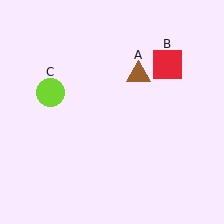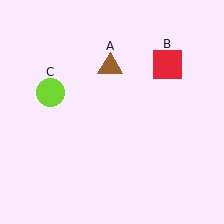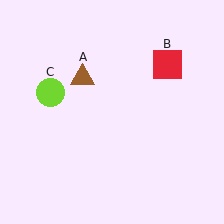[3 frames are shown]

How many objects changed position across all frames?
1 object changed position: brown triangle (object A).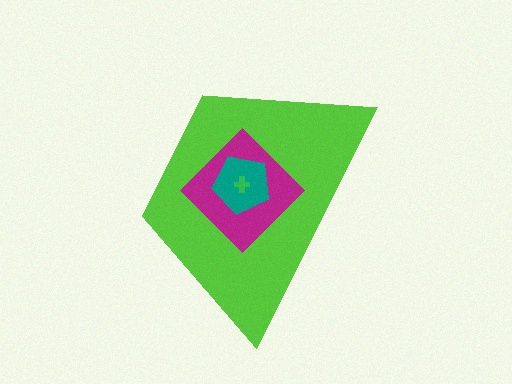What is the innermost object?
The green cross.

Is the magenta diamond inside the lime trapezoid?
Yes.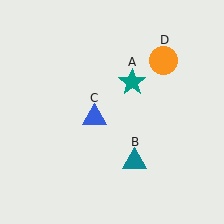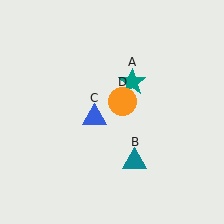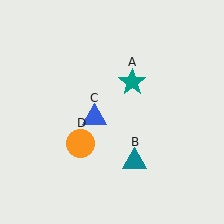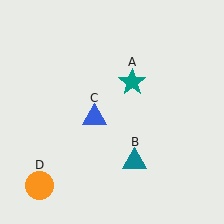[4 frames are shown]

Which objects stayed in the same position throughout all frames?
Teal star (object A) and teal triangle (object B) and blue triangle (object C) remained stationary.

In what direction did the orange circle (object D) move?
The orange circle (object D) moved down and to the left.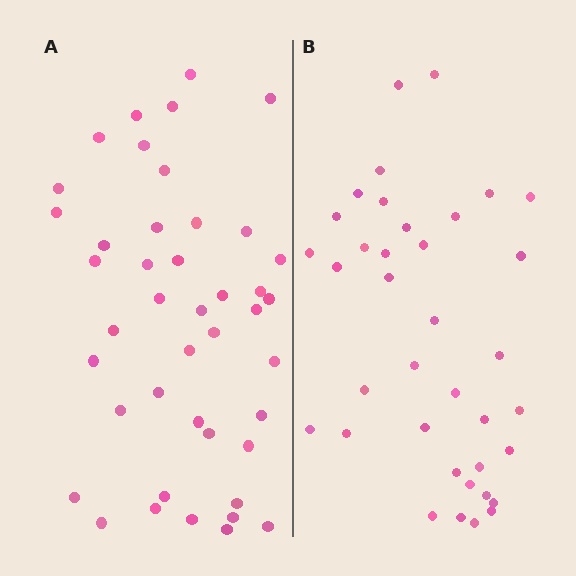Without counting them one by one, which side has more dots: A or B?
Region A (the left region) has more dots.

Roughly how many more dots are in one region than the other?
Region A has about 6 more dots than region B.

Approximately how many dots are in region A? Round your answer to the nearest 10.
About 40 dots. (The exact count is 43, which rounds to 40.)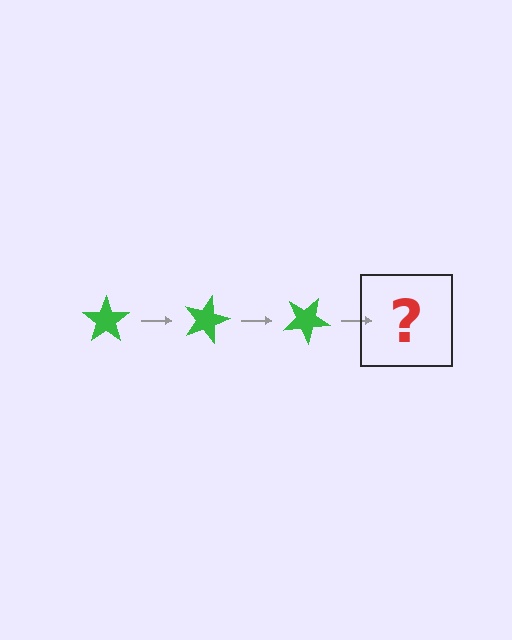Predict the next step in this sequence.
The next step is a green star rotated 45 degrees.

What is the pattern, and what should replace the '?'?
The pattern is that the star rotates 15 degrees each step. The '?' should be a green star rotated 45 degrees.